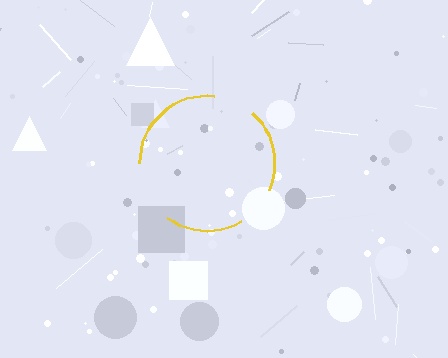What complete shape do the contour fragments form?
The contour fragments form a circle.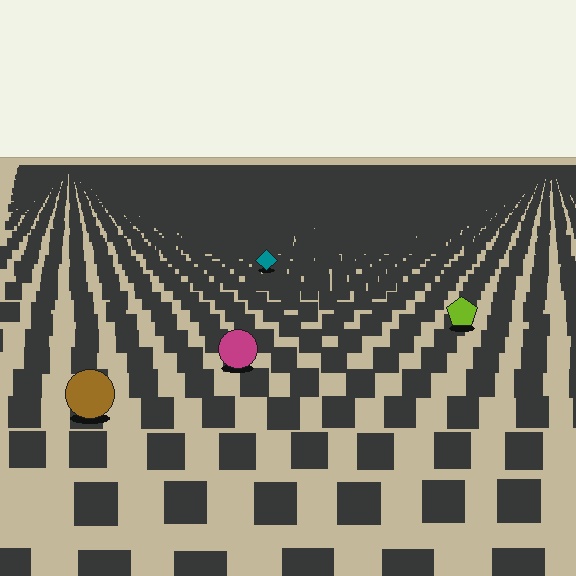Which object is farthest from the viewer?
The teal diamond is farthest from the viewer. It appears smaller and the ground texture around it is denser.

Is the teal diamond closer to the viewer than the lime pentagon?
No. The lime pentagon is closer — you can tell from the texture gradient: the ground texture is coarser near it.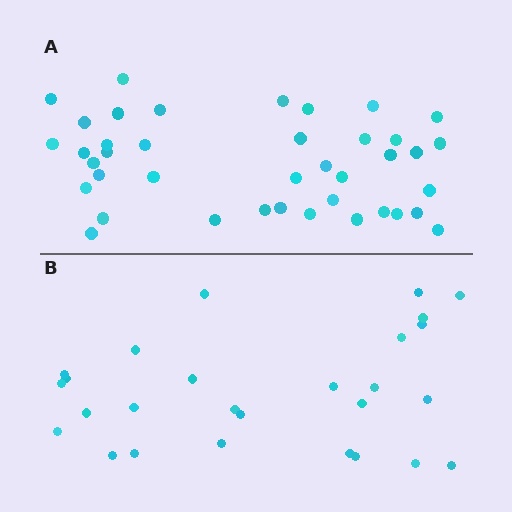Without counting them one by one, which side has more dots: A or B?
Region A (the top region) has more dots.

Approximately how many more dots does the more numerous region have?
Region A has approximately 15 more dots than region B.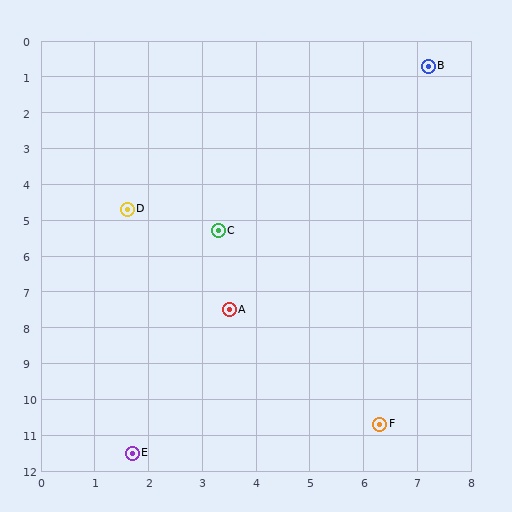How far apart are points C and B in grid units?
Points C and B are about 6.0 grid units apart.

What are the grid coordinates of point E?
Point E is at approximately (1.7, 11.5).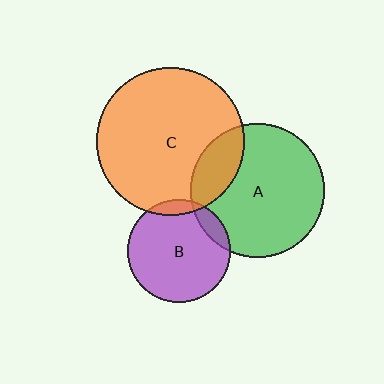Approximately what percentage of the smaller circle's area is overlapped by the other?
Approximately 20%.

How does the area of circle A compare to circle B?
Approximately 1.7 times.